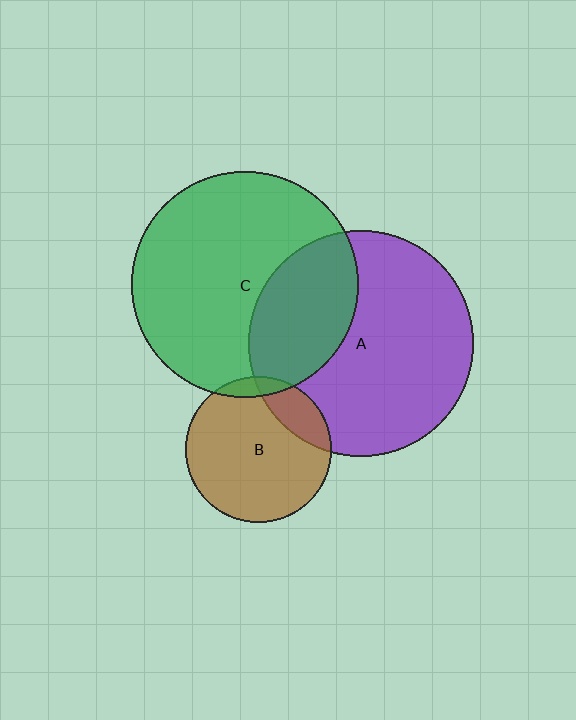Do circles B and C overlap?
Yes.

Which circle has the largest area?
Circle C (green).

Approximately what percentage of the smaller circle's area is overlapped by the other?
Approximately 5%.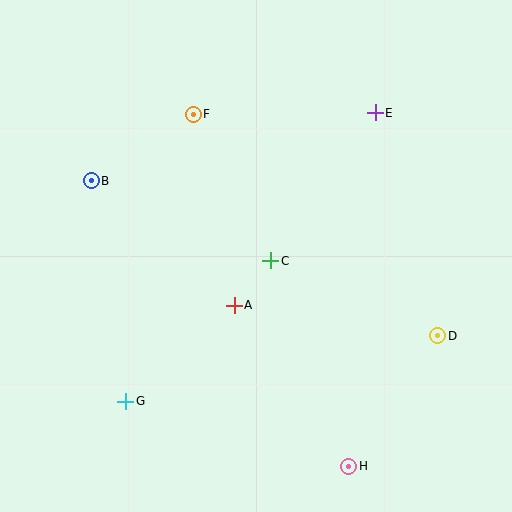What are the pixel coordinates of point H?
Point H is at (349, 466).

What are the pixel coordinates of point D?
Point D is at (438, 336).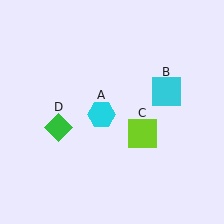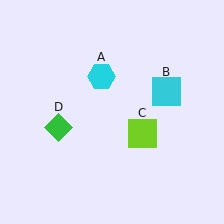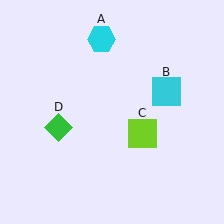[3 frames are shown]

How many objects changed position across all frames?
1 object changed position: cyan hexagon (object A).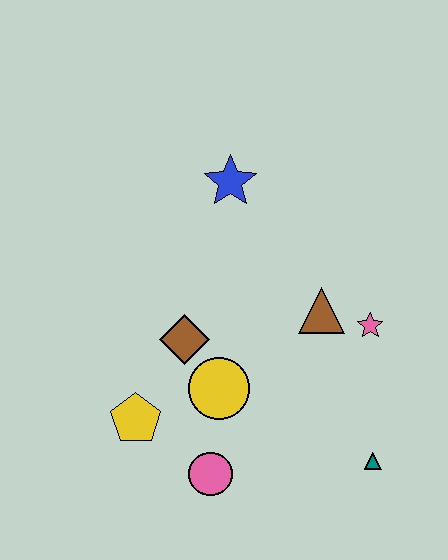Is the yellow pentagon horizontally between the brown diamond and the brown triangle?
No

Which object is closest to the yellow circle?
The brown diamond is closest to the yellow circle.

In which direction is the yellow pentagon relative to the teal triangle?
The yellow pentagon is to the left of the teal triangle.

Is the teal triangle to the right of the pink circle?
Yes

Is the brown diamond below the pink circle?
No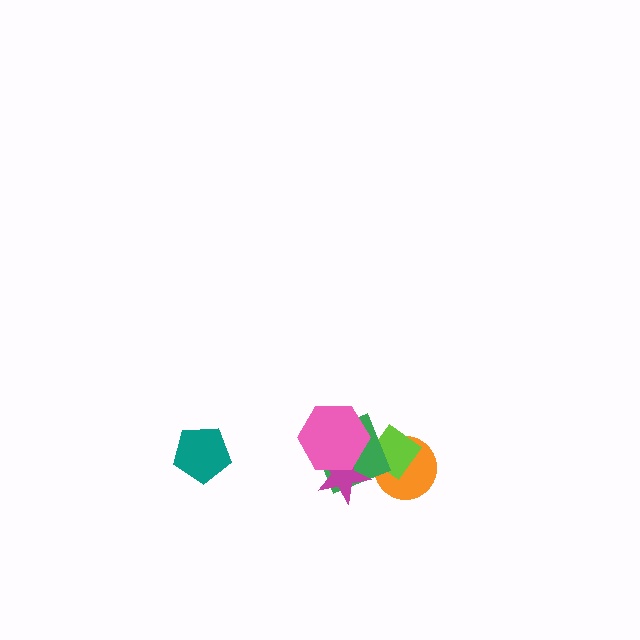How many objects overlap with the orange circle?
2 objects overlap with the orange circle.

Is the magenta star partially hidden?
Yes, it is partially covered by another shape.